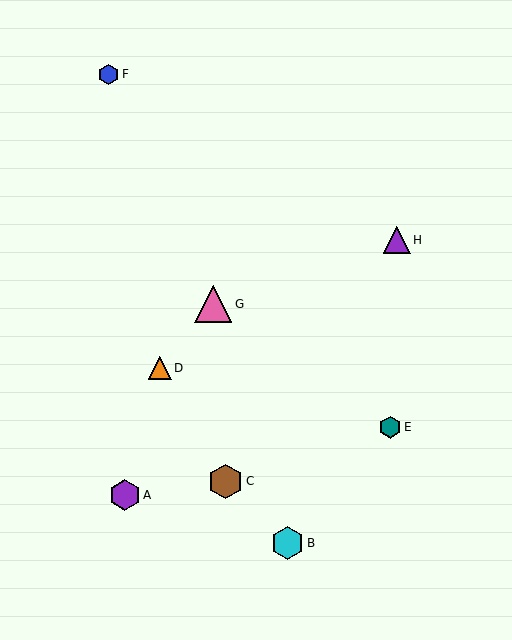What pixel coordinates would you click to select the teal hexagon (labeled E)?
Click at (390, 427) to select the teal hexagon E.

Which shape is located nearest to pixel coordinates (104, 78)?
The blue hexagon (labeled F) at (109, 74) is nearest to that location.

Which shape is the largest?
The pink triangle (labeled G) is the largest.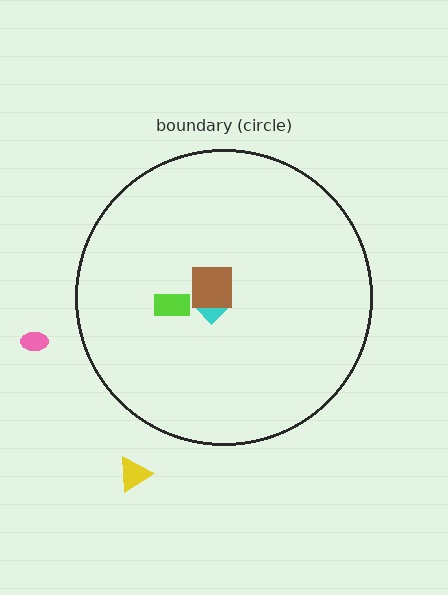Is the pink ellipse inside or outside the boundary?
Outside.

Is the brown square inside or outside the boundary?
Inside.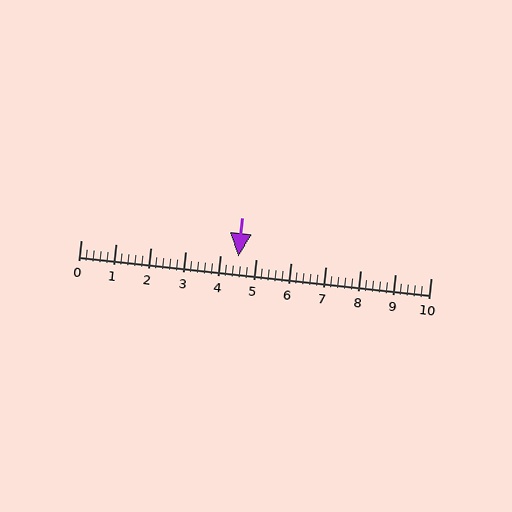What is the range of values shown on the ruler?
The ruler shows values from 0 to 10.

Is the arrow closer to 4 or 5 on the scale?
The arrow is closer to 5.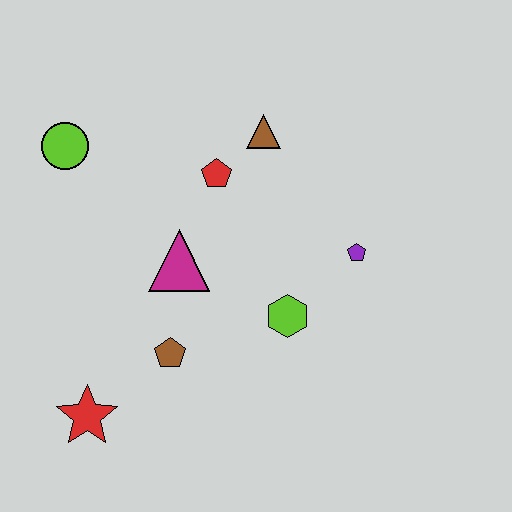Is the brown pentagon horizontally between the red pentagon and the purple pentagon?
No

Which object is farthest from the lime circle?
The purple pentagon is farthest from the lime circle.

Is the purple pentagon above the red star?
Yes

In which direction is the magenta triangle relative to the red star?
The magenta triangle is above the red star.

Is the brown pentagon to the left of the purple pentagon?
Yes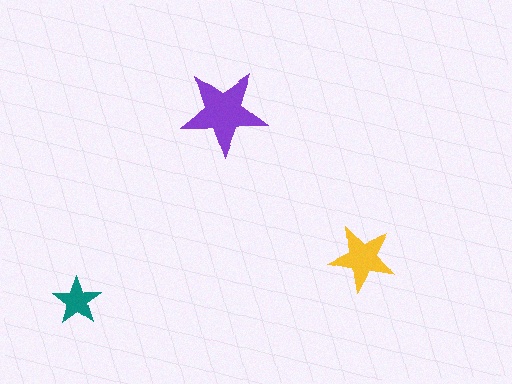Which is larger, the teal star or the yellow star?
The yellow one.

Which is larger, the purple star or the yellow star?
The purple one.